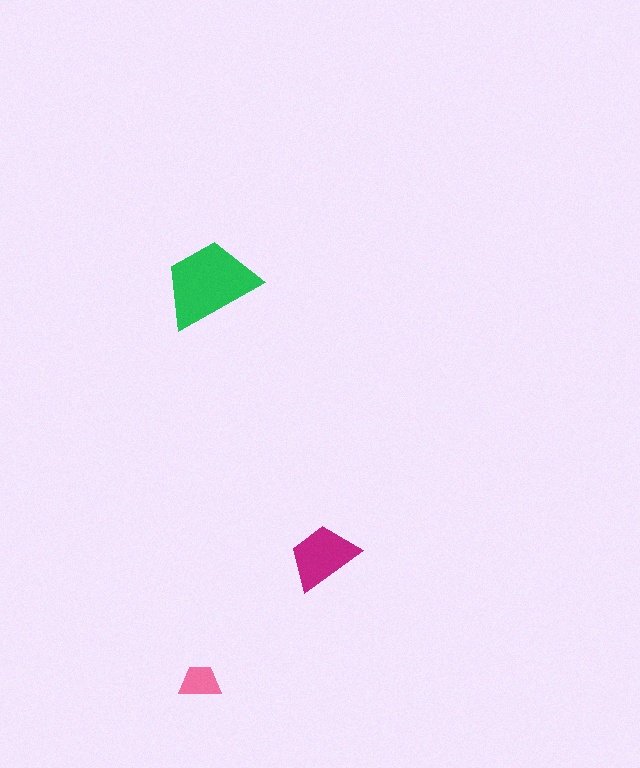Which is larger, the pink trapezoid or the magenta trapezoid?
The magenta one.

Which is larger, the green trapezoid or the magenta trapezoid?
The green one.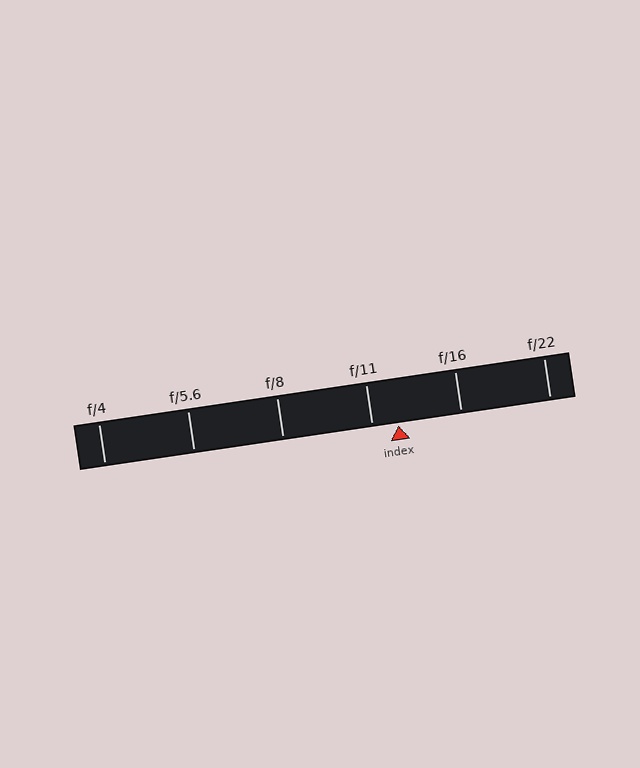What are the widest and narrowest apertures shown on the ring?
The widest aperture shown is f/4 and the narrowest is f/22.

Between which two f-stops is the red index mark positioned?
The index mark is between f/11 and f/16.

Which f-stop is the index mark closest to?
The index mark is closest to f/11.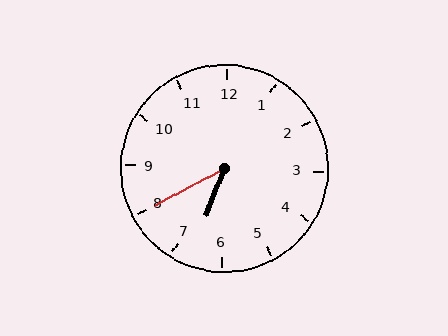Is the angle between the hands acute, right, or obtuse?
It is acute.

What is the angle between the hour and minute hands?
Approximately 40 degrees.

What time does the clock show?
6:40.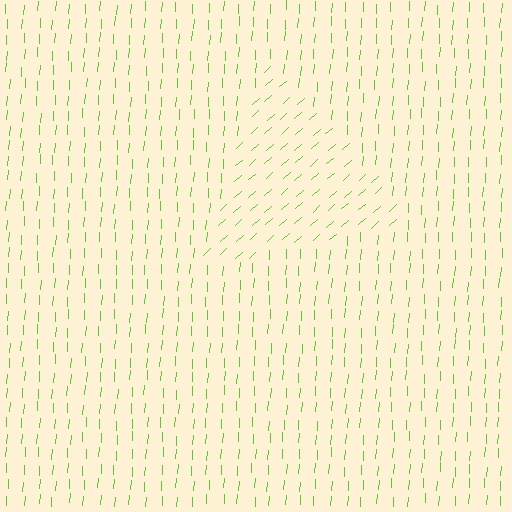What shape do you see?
I see a triangle.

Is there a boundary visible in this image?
Yes, there is a texture boundary formed by a change in line orientation.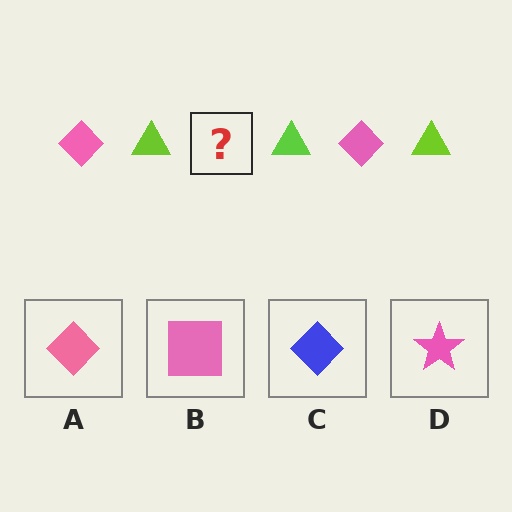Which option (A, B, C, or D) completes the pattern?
A.